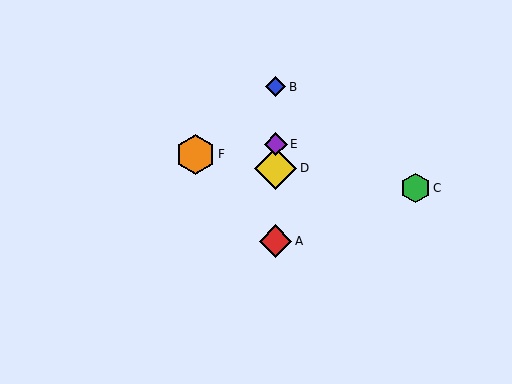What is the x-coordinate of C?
Object C is at x≈415.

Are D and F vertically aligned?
No, D is at x≈276 and F is at x≈196.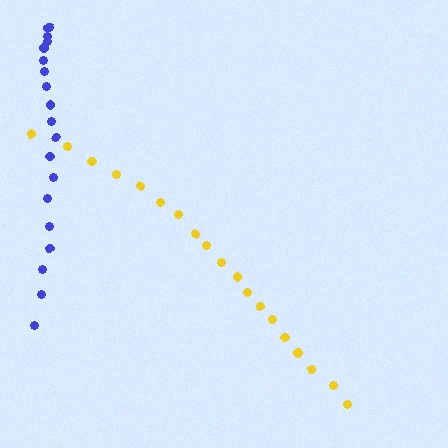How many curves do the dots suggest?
There are 2 distinct paths.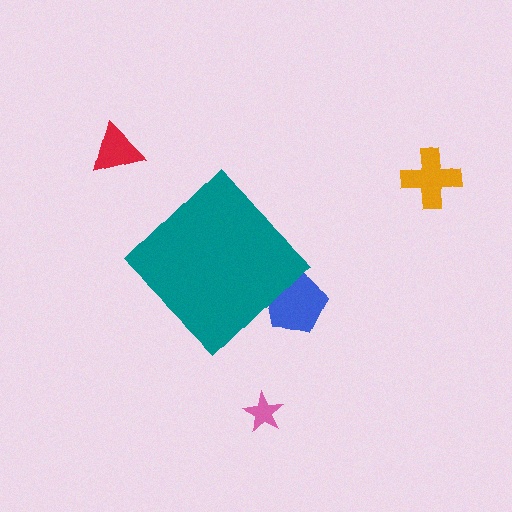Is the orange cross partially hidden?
No, the orange cross is fully visible.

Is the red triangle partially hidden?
No, the red triangle is fully visible.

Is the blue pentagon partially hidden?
Yes, the blue pentagon is partially hidden behind the teal diamond.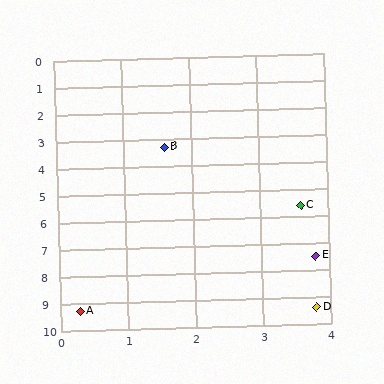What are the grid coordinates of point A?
Point A is at approximately (0.3, 9.3).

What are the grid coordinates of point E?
Point E is at approximately (3.8, 7.5).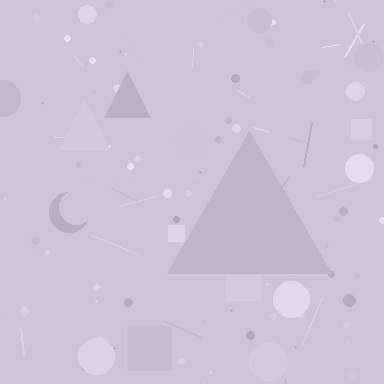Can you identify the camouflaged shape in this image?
The camouflaged shape is a triangle.